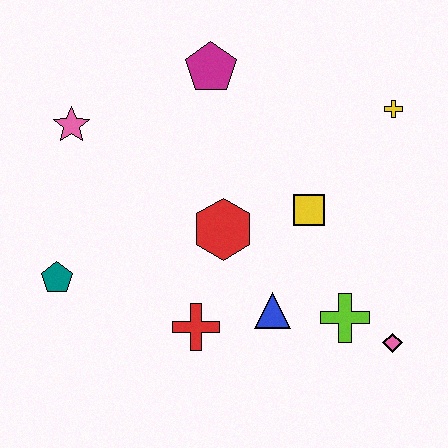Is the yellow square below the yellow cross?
Yes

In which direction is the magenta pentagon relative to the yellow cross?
The magenta pentagon is to the left of the yellow cross.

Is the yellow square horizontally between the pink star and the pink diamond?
Yes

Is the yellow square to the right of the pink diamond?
No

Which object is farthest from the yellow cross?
The teal pentagon is farthest from the yellow cross.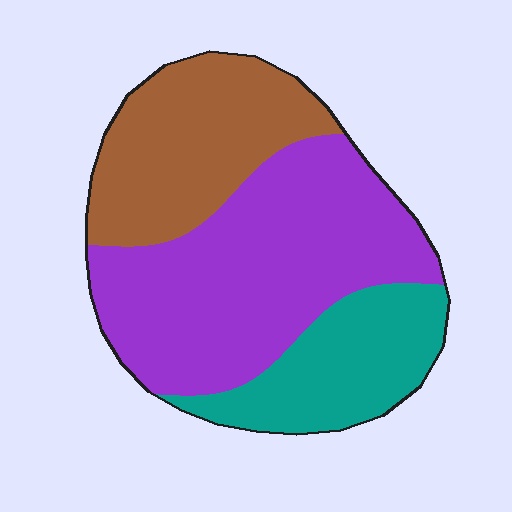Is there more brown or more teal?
Brown.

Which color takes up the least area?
Teal, at roughly 20%.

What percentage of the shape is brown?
Brown takes up about one quarter (1/4) of the shape.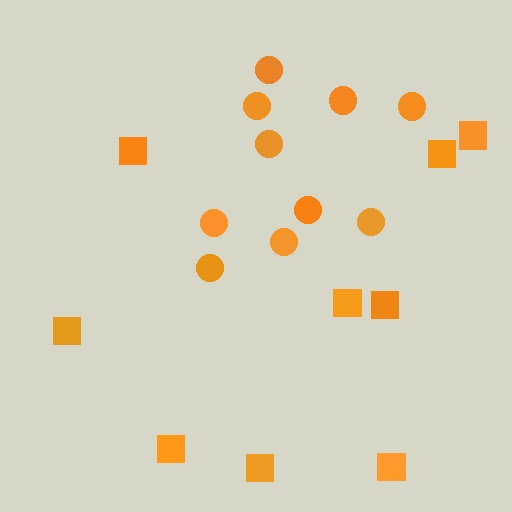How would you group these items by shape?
There are 2 groups: one group of squares (9) and one group of circles (10).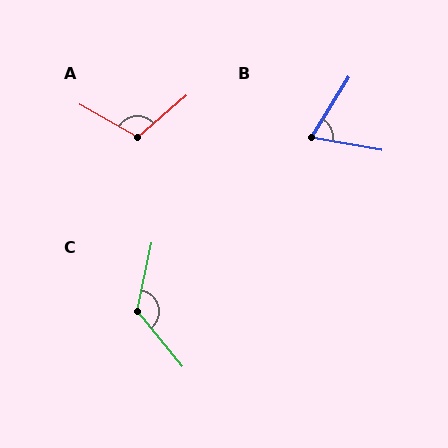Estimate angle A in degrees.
Approximately 109 degrees.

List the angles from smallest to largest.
B (69°), A (109°), C (129°).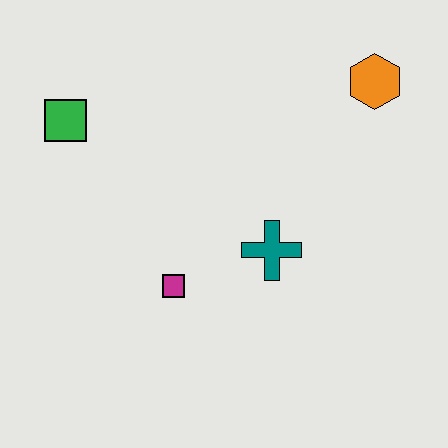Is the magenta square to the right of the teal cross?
No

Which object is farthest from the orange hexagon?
The green square is farthest from the orange hexagon.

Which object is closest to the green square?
The magenta square is closest to the green square.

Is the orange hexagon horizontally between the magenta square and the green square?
No